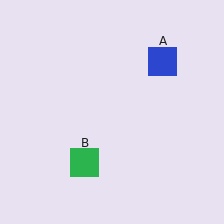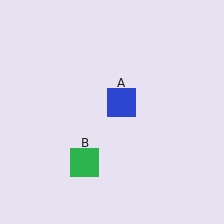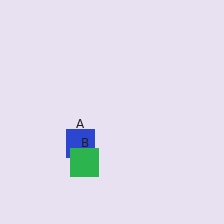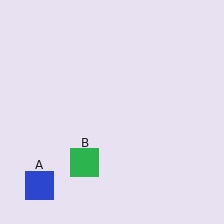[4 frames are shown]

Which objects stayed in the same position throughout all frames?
Green square (object B) remained stationary.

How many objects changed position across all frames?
1 object changed position: blue square (object A).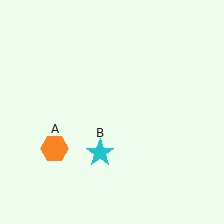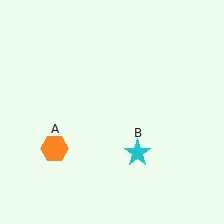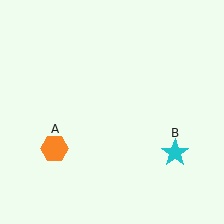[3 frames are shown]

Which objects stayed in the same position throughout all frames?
Orange hexagon (object A) remained stationary.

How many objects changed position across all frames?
1 object changed position: cyan star (object B).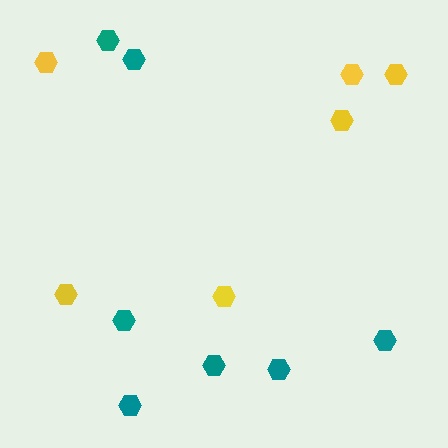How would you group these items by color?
There are 2 groups: one group of yellow hexagons (6) and one group of teal hexagons (7).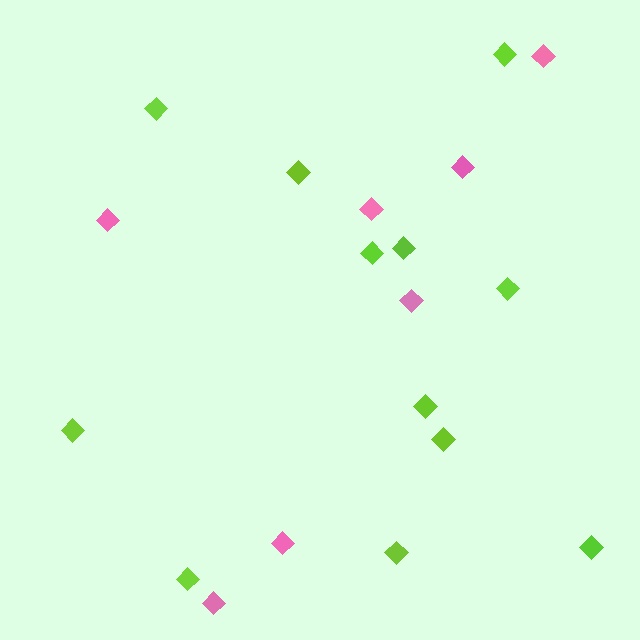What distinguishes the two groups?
There are 2 groups: one group of lime diamonds (12) and one group of pink diamonds (7).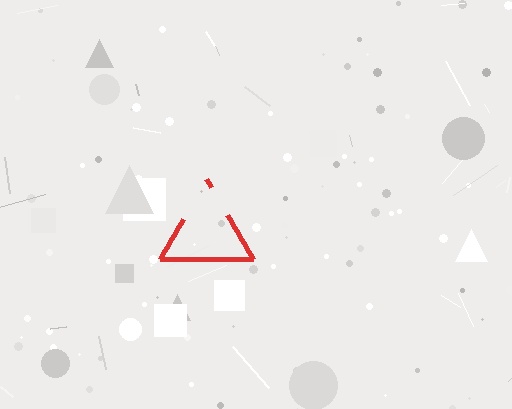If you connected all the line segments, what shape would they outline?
They would outline a triangle.